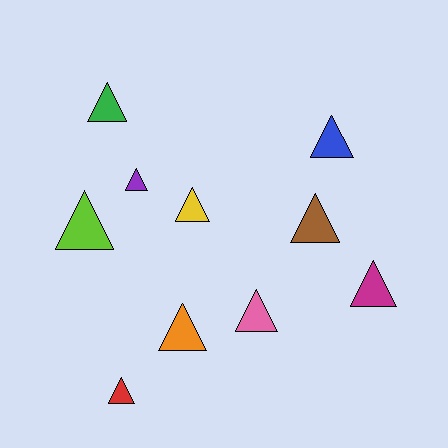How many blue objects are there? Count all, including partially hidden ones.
There is 1 blue object.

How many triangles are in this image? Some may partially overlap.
There are 10 triangles.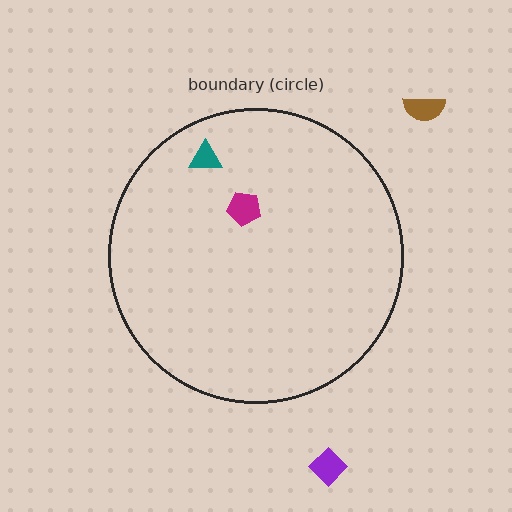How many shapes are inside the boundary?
2 inside, 2 outside.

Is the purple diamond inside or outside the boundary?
Outside.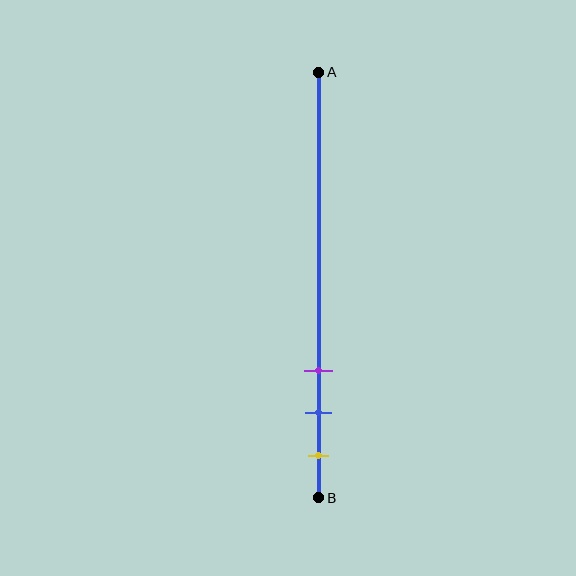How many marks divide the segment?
There are 3 marks dividing the segment.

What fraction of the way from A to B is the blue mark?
The blue mark is approximately 80% (0.8) of the way from A to B.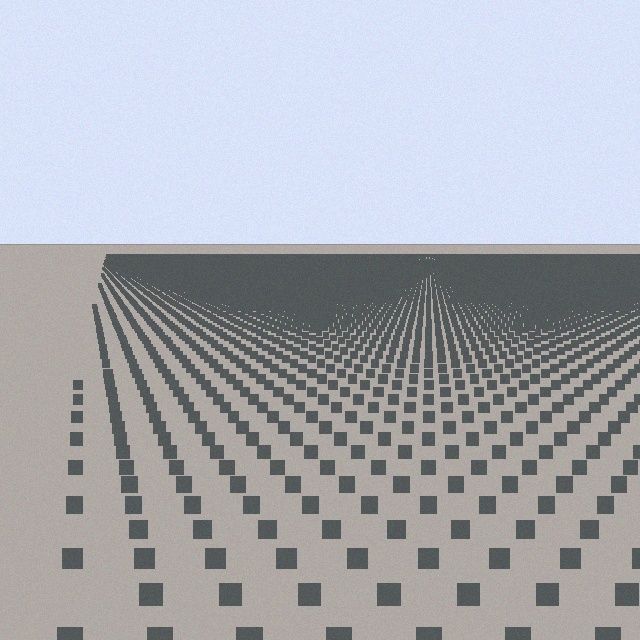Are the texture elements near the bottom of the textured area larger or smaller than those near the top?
Larger. Near the bottom, elements are closer to the viewer and appear at a bigger on-screen size.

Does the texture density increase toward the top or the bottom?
Density increases toward the top.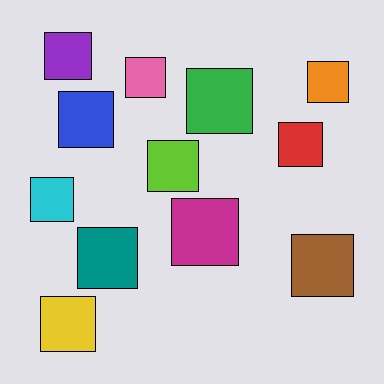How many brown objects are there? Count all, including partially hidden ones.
There is 1 brown object.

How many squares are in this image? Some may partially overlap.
There are 12 squares.